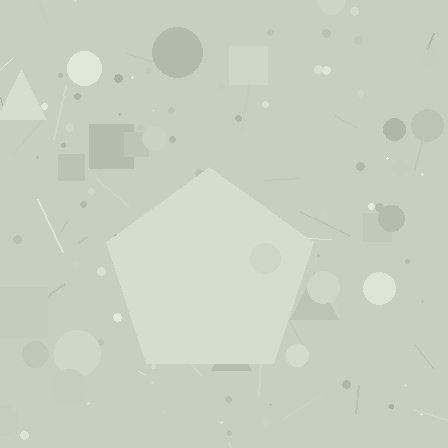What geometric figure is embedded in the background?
A pentagon is embedded in the background.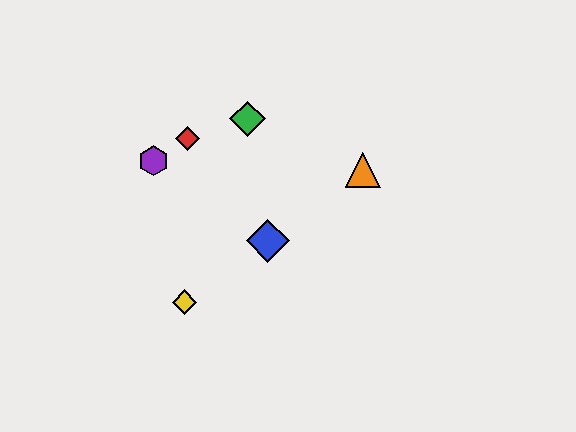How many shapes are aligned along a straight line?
3 shapes (the blue diamond, the yellow diamond, the orange triangle) are aligned along a straight line.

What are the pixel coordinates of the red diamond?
The red diamond is at (187, 139).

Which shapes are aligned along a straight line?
The blue diamond, the yellow diamond, the orange triangle are aligned along a straight line.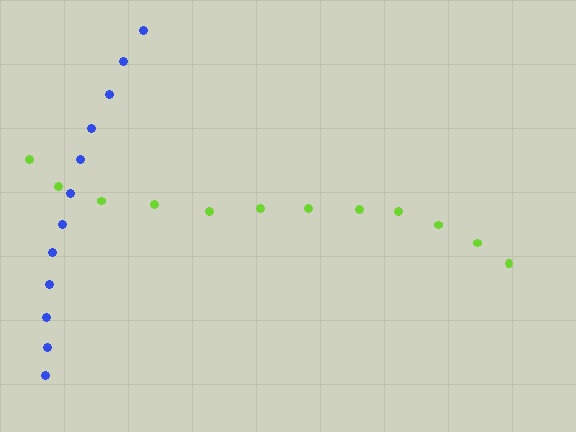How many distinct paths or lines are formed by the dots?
There are 2 distinct paths.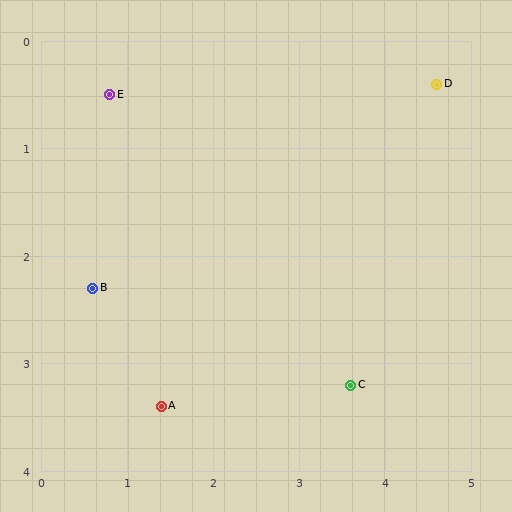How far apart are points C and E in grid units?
Points C and E are about 3.9 grid units apart.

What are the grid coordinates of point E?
Point E is at approximately (0.8, 0.5).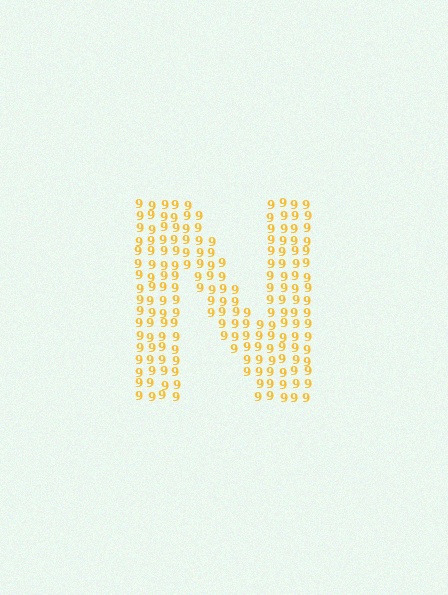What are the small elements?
The small elements are digit 9's.